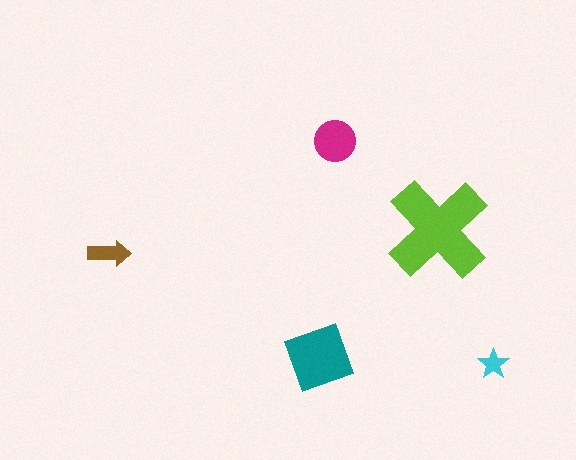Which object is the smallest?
The cyan star.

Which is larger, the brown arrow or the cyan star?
The brown arrow.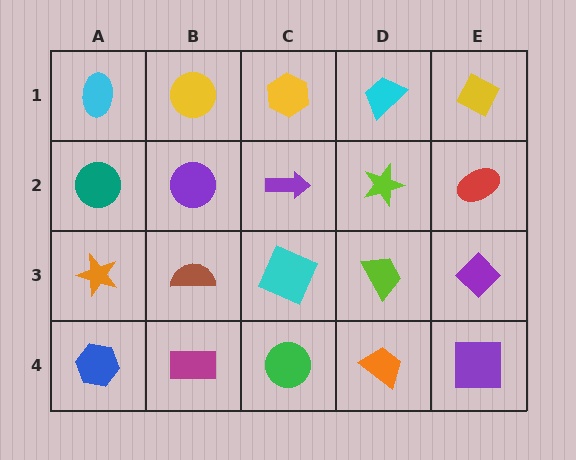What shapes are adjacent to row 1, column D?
A lime star (row 2, column D), a yellow hexagon (row 1, column C), a yellow diamond (row 1, column E).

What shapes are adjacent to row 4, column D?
A lime trapezoid (row 3, column D), a green circle (row 4, column C), a purple square (row 4, column E).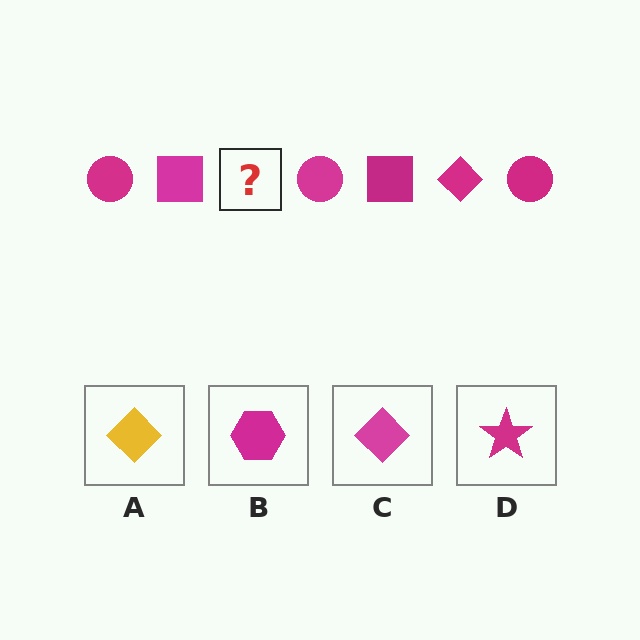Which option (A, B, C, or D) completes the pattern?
C.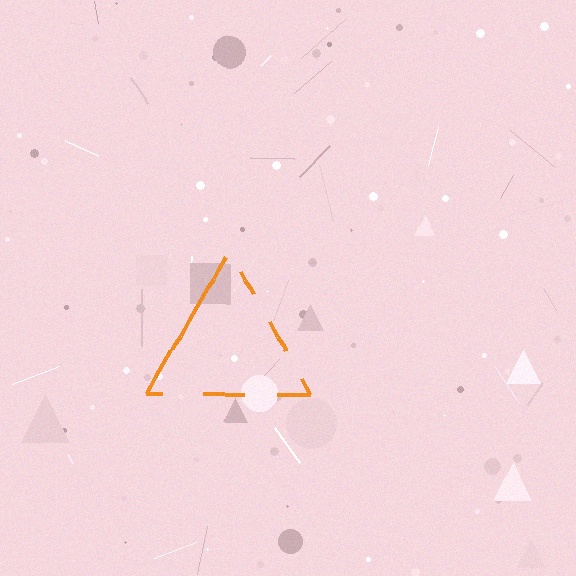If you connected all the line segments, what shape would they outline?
They would outline a triangle.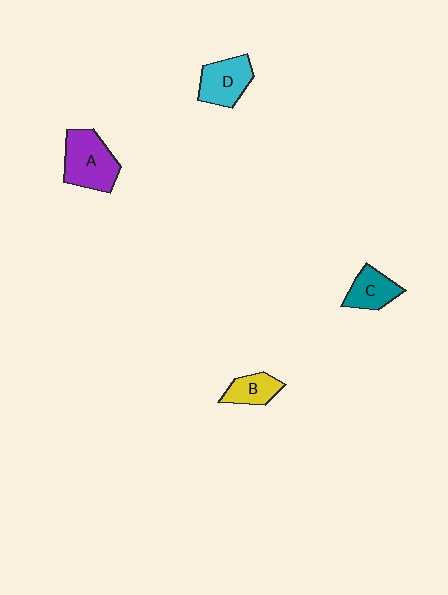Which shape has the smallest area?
Shape B (yellow).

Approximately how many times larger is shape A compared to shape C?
Approximately 1.6 times.